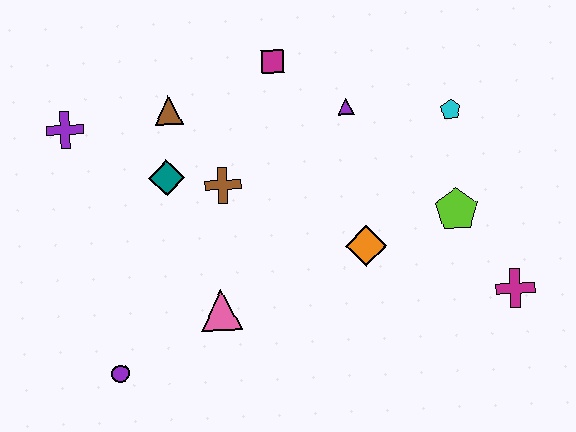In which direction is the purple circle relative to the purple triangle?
The purple circle is below the purple triangle.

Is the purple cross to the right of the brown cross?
No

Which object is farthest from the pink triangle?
The cyan pentagon is farthest from the pink triangle.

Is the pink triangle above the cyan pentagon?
No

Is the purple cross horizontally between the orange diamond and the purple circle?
No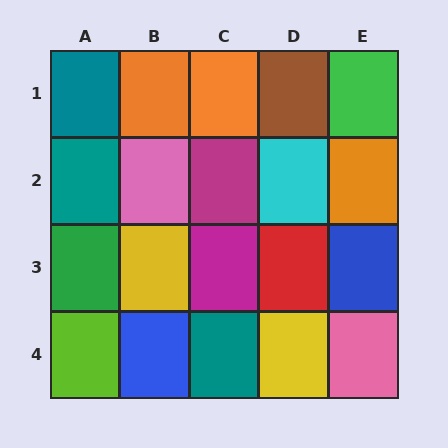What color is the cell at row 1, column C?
Orange.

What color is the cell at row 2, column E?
Orange.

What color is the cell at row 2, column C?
Magenta.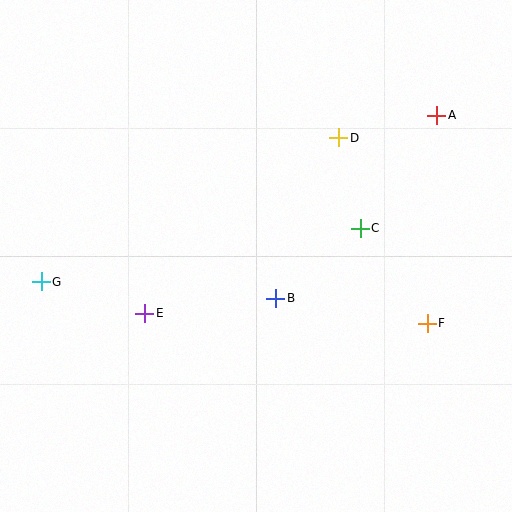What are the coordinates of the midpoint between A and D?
The midpoint between A and D is at (388, 126).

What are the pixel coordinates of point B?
Point B is at (276, 298).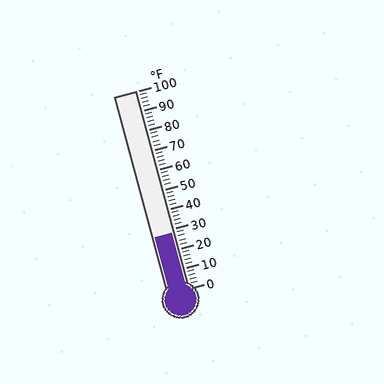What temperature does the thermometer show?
The thermometer shows approximately 28°F.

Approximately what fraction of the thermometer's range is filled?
The thermometer is filled to approximately 30% of its range.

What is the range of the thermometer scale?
The thermometer scale ranges from 0°F to 100°F.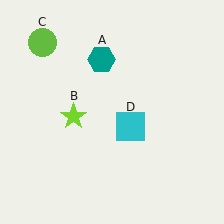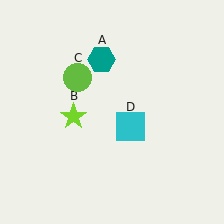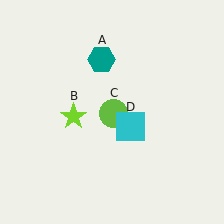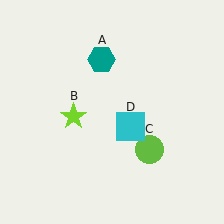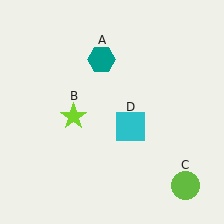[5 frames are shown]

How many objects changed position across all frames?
1 object changed position: lime circle (object C).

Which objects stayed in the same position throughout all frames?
Teal hexagon (object A) and lime star (object B) and cyan square (object D) remained stationary.